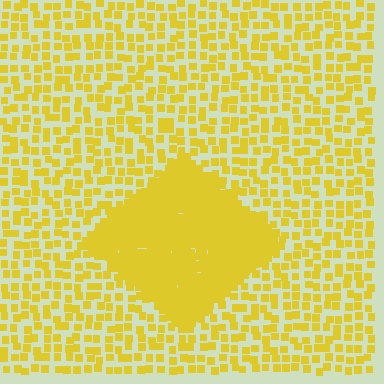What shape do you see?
I see a diamond.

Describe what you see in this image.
The image contains small yellow elements arranged at two different densities. A diamond-shaped region is visible where the elements are more densely packed than the surrounding area.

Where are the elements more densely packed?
The elements are more densely packed inside the diamond boundary.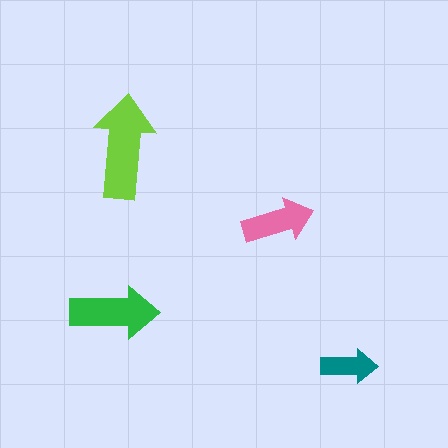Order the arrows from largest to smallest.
the lime one, the green one, the pink one, the teal one.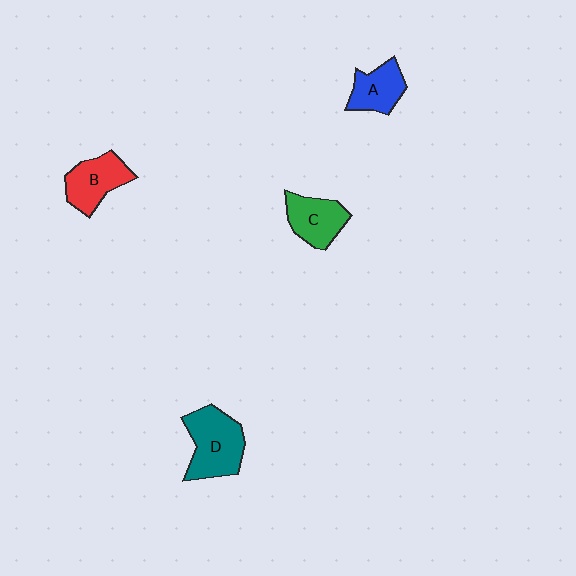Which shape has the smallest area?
Shape A (blue).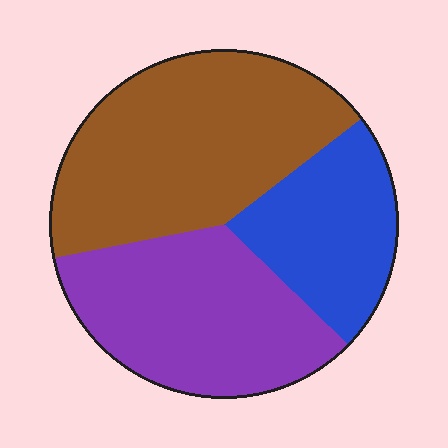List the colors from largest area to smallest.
From largest to smallest: brown, purple, blue.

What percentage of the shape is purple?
Purple takes up about one third (1/3) of the shape.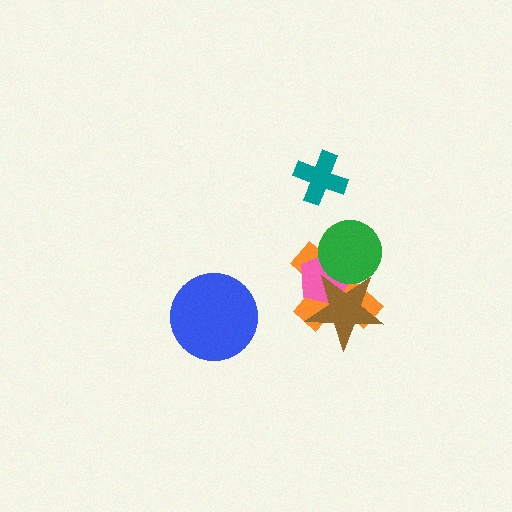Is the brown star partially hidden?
Yes, it is partially covered by another shape.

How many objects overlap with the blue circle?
0 objects overlap with the blue circle.